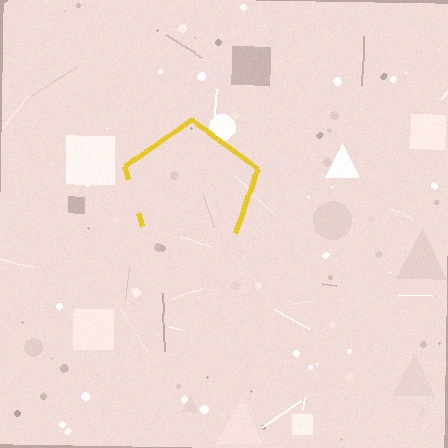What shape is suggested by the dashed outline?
The dashed outline suggests a pentagon.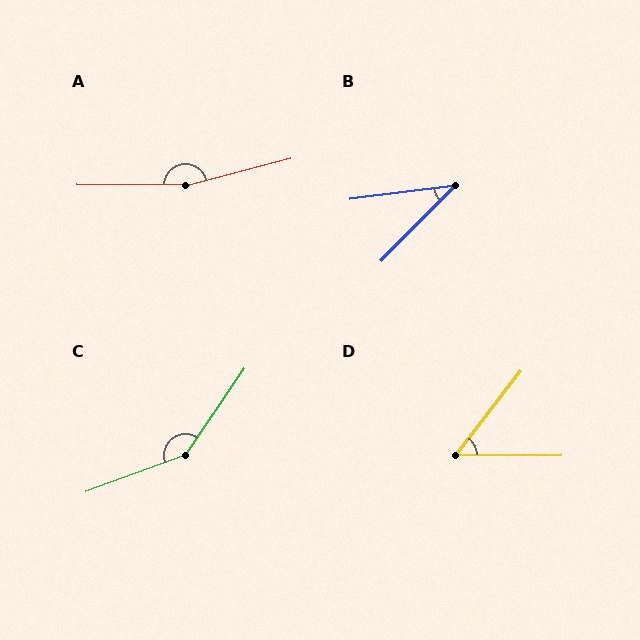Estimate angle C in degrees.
Approximately 144 degrees.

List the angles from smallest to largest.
B (38°), D (52°), C (144°), A (165°).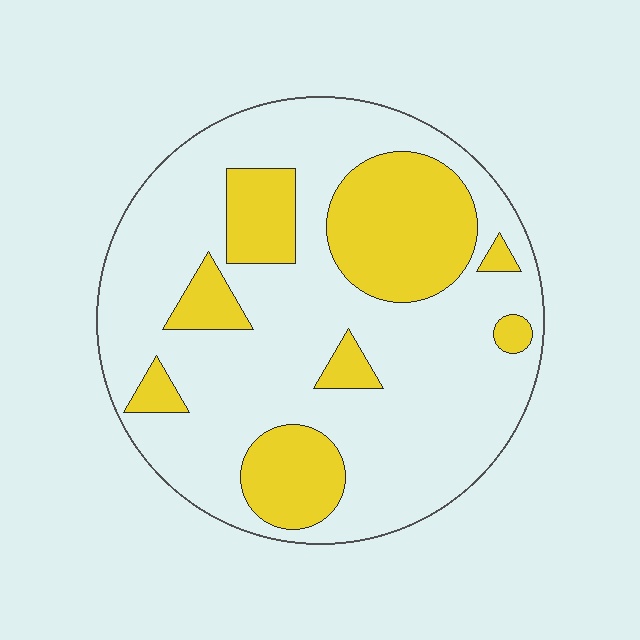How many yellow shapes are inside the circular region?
8.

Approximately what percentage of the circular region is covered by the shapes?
Approximately 30%.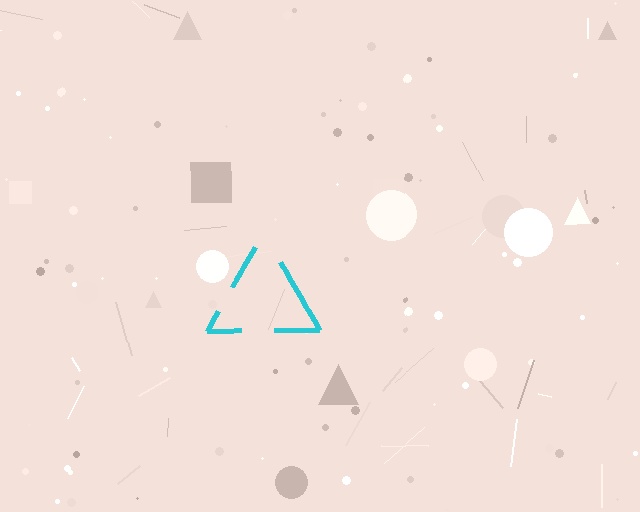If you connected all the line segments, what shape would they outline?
They would outline a triangle.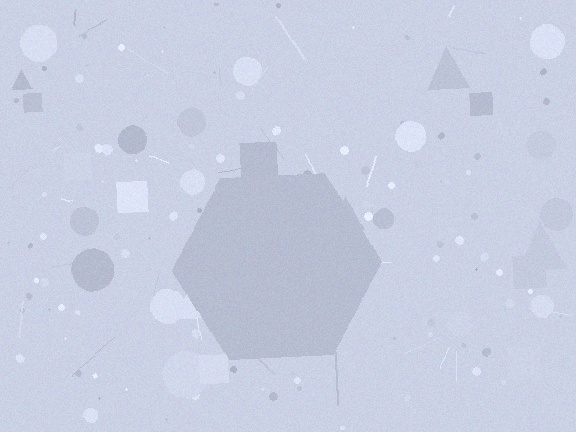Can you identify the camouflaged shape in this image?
The camouflaged shape is a hexagon.